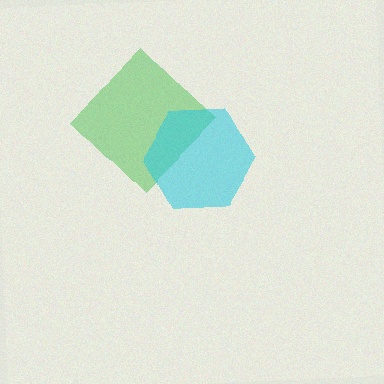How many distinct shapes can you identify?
There are 2 distinct shapes: a green diamond, a cyan hexagon.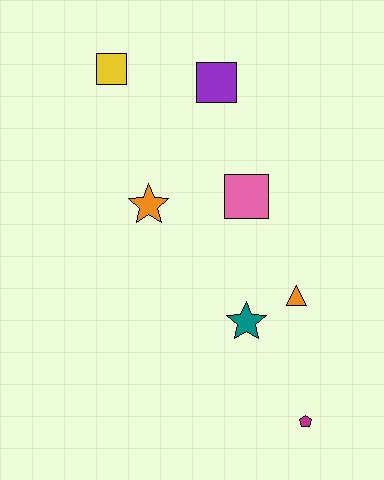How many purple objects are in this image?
There is 1 purple object.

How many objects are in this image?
There are 7 objects.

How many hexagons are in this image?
There are no hexagons.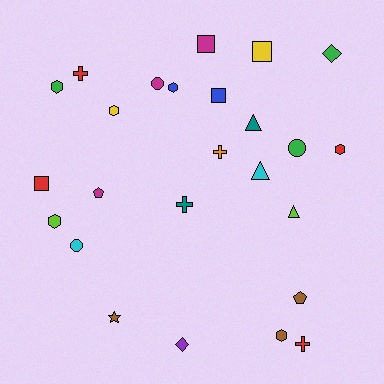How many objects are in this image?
There are 25 objects.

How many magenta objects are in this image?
There are 3 magenta objects.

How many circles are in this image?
There are 3 circles.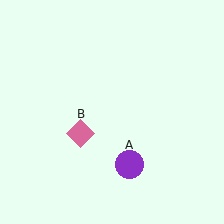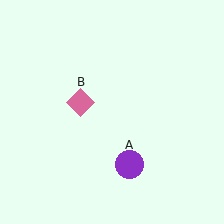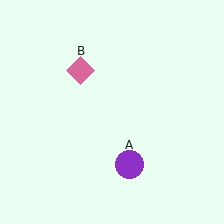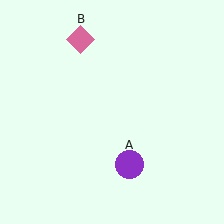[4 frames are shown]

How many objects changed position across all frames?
1 object changed position: pink diamond (object B).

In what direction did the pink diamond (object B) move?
The pink diamond (object B) moved up.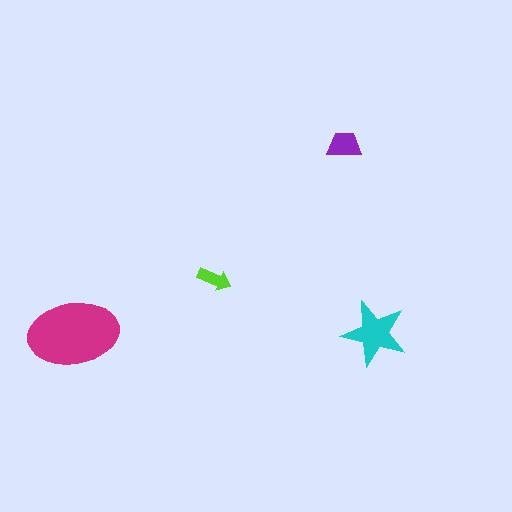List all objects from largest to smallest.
The magenta ellipse, the cyan star, the purple trapezoid, the lime arrow.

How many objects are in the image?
There are 4 objects in the image.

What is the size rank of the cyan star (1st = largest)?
2nd.